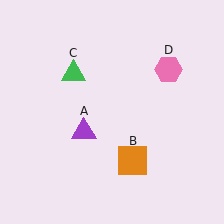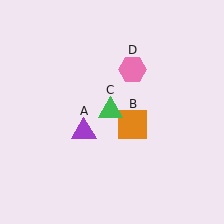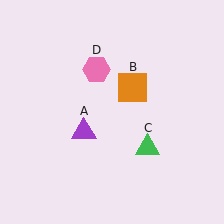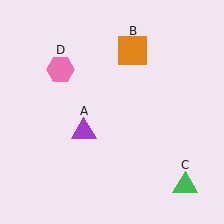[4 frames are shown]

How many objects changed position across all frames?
3 objects changed position: orange square (object B), green triangle (object C), pink hexagon (object D).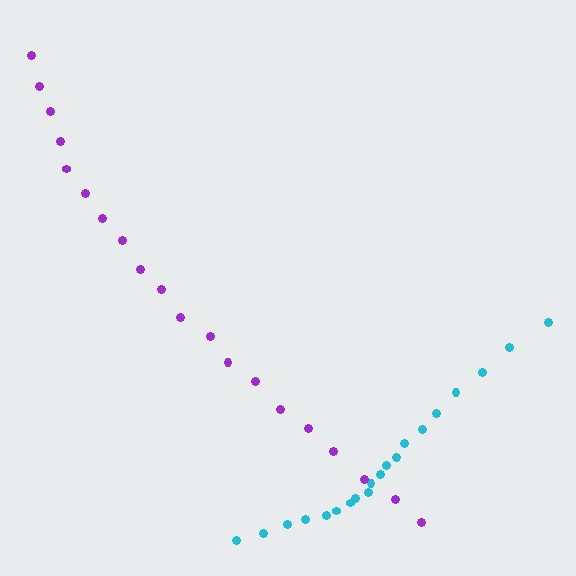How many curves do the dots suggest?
There are 2 distinct paths.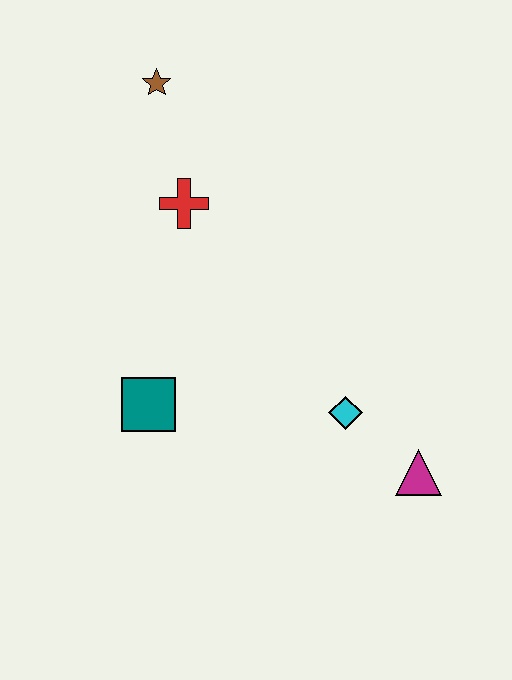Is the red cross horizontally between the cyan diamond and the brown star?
Yes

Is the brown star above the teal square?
Yes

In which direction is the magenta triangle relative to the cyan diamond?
The magenta triangle is to the right of the cyan diamond.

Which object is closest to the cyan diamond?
The magenta triangle is closest to the cyan diamond.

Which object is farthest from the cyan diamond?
The brown star is farthest from the cyan diamond.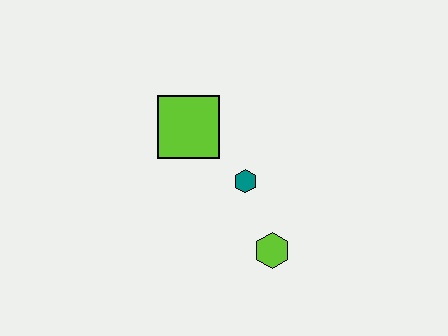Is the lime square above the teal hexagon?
Yes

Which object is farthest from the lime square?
The lime hexagon is farthest from the lime square.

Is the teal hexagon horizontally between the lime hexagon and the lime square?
Yes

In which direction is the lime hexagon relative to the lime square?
The lime hexagon is below the lime square.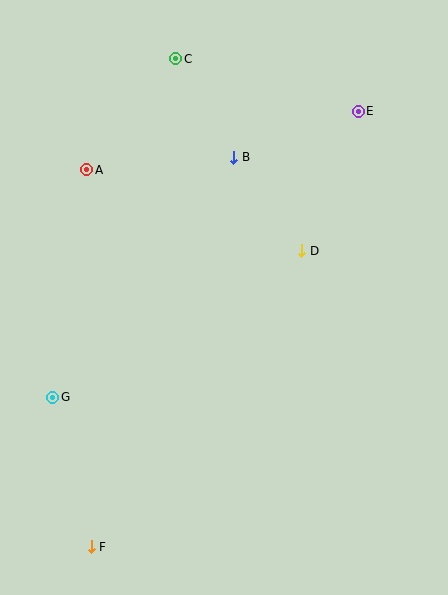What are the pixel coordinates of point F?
Point F is at (91, 547).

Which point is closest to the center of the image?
Point D at (302, 251) is closest to the center.